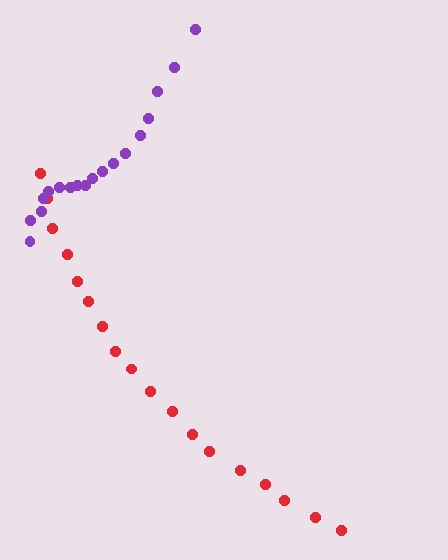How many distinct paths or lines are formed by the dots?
There are 2 distinct paths.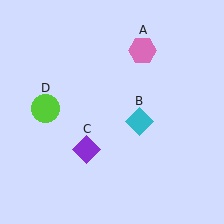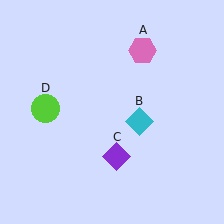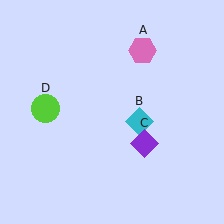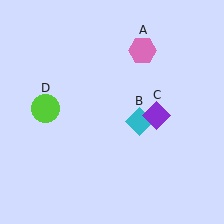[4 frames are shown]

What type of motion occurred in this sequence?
The purple diamond (object C) rotated counterclockwise around the center of the scene.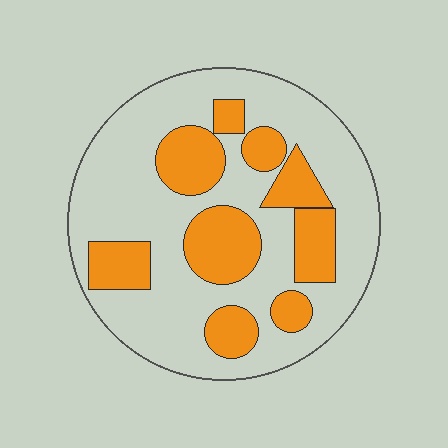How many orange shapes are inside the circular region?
9.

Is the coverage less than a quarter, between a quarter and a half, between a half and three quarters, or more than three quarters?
Between a quarter and a half.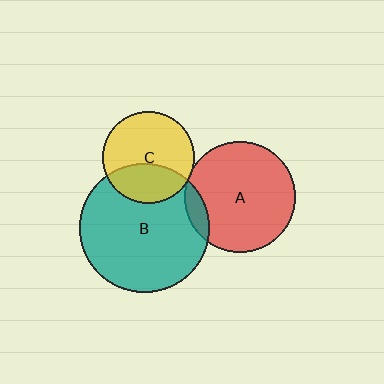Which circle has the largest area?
Circle B (teal).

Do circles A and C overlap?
Yes.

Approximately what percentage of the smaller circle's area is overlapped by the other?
Approximately 5%.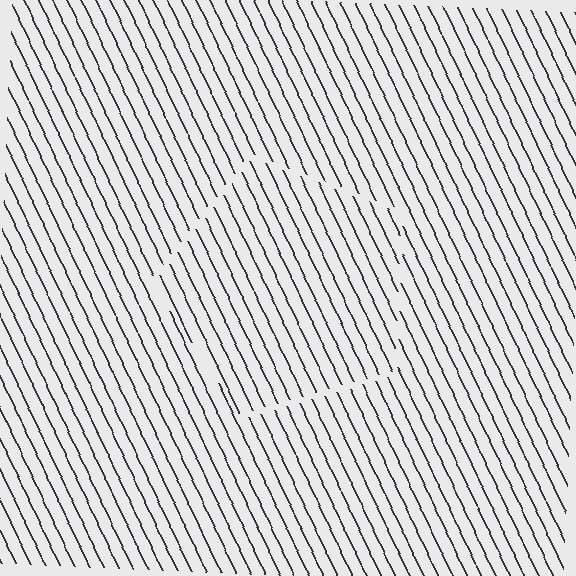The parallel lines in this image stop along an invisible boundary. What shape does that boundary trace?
An illusory pentagon. The interior of the shape contains the same grating, shifted by half a period — the contour is defined by the phase discontinuity where line-ends from the inner and outer gratings abut.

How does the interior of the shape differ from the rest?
The interior of the shape contains the same grating, shifted by half a period — the contour is defined by the phase discontinuity where line-ends from the inner and outer gratings abut.